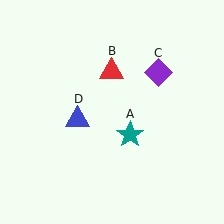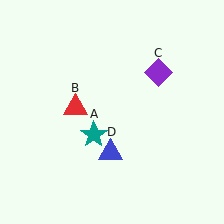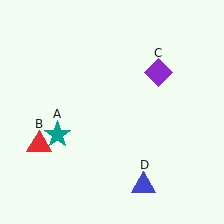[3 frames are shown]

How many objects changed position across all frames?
3 objects changed position: teal star (object A), red triangle (object B), blue triangle (object D).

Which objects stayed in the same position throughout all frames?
Purple diamond (object C) remained stationary.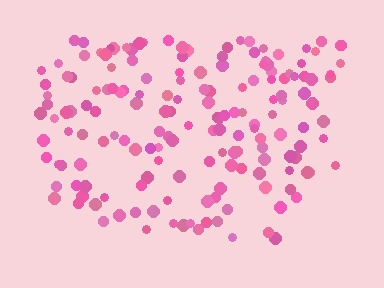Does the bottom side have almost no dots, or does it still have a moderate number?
Still a moderate number, just noticeably fewer than the top.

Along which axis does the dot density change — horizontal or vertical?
Vertical.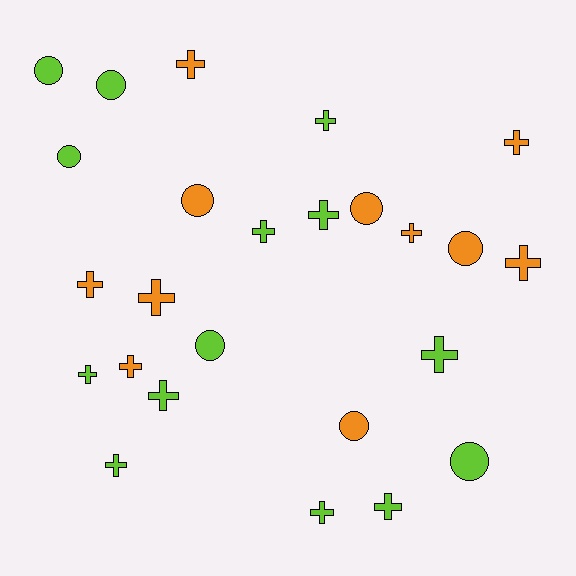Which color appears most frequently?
Lime, with 14 objects.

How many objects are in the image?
There are 25 objects.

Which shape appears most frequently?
Cross, with 16 objects.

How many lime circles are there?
There are 5 lime circles.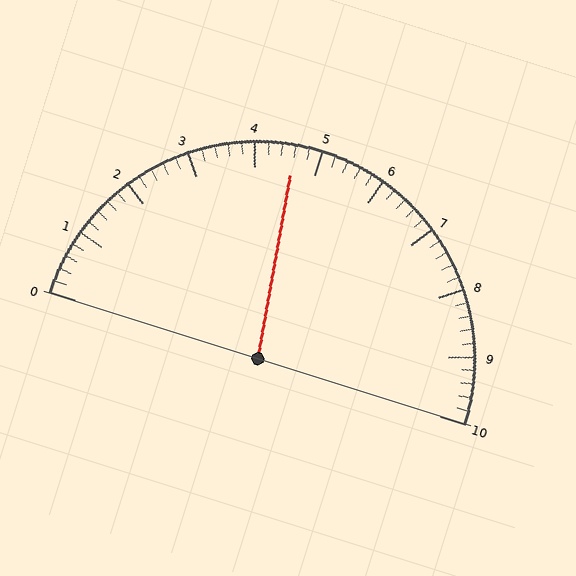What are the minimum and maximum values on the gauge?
The gauge ranges from 0 to 10.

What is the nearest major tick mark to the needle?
The nearest major tick mark is 5.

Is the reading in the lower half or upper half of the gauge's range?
The reading is in the lower half of the range (0 to 10).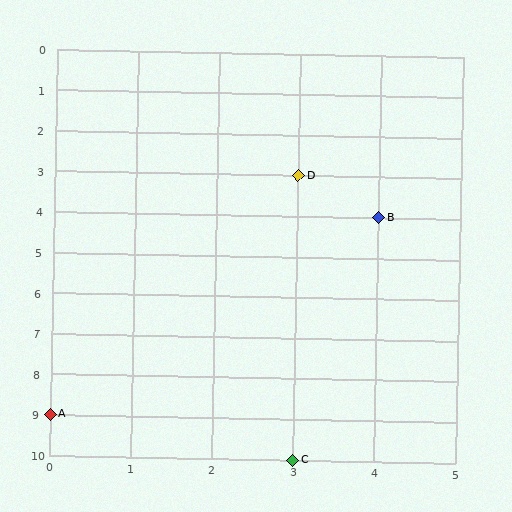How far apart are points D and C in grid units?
Points D and C are 7 rows apart.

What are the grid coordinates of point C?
Point C is at grid coordinates (3, 10).